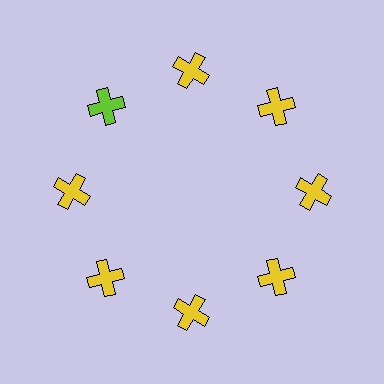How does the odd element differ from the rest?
It has a different color: lime instead of yellow.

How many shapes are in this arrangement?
There are 8 shapes arranged in a ring pattern.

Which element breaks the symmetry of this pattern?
The lime cross at roughly the 10 o'clock position breaks the symmetry. All other shapes are yellow crosses.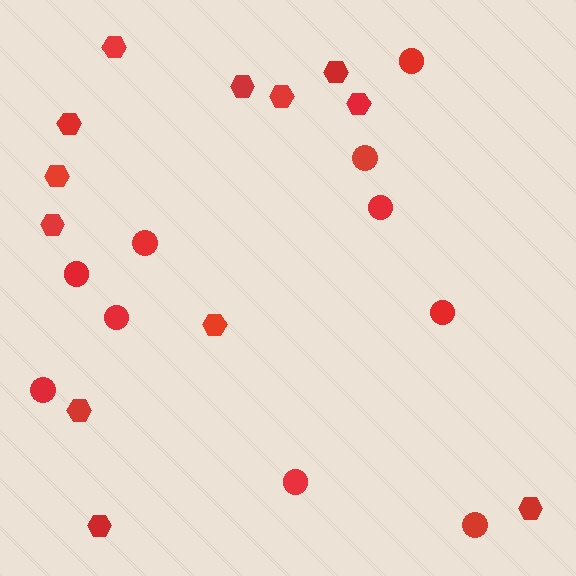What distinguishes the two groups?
There are 2 groups: one group of hexagons (12) and one group of circles (10).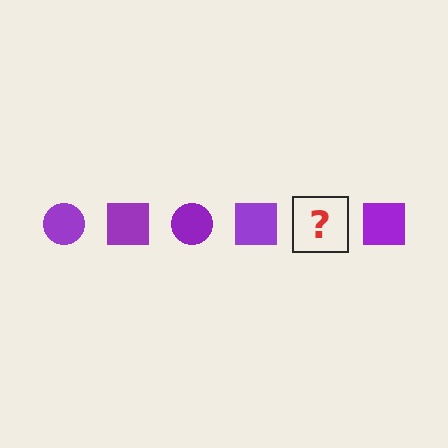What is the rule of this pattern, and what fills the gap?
The rule is that the pattern cycles through circle, square shapes in purple. The gap should be filled with a purple circle.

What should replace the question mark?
The question mark should be replaced with a purple circle.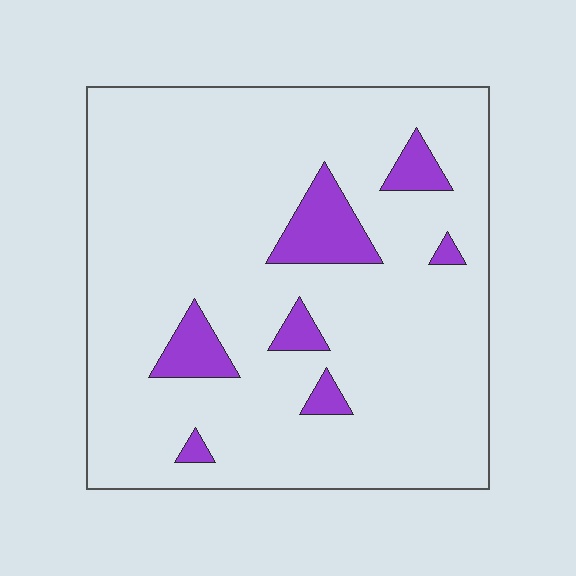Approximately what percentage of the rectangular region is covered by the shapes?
Approximately 10%.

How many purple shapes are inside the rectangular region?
7.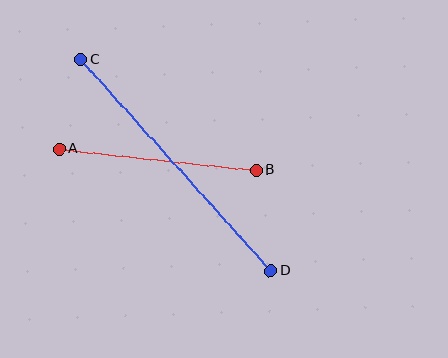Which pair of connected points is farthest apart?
Points C and D are farthest apart.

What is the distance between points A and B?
The distance is approximately 198 pixels.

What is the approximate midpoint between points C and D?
The midpoint is at approximately (176, 165) pixels.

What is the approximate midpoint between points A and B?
The midpoint is at approximately (158, 160) pixels.